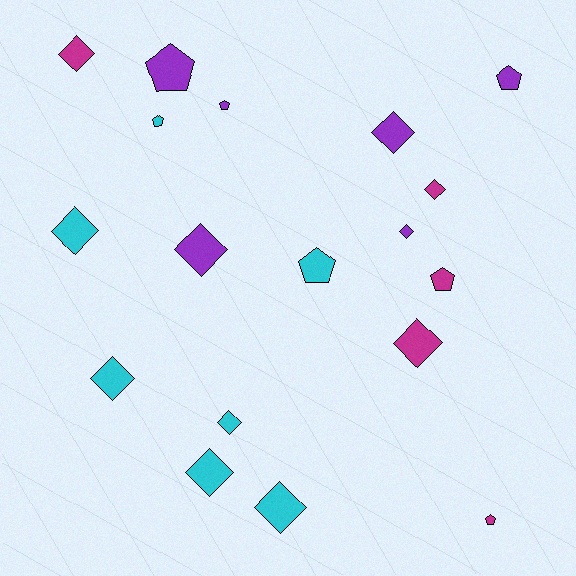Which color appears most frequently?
Cyan, with 7 objects.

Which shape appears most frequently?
Diamond, with 11 objects.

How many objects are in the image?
There are 18 objects.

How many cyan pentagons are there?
There are 2 cyan pentagons.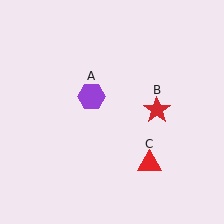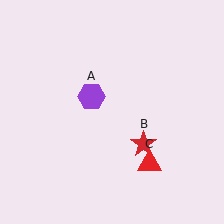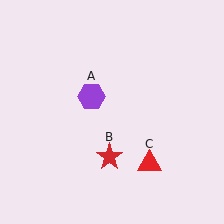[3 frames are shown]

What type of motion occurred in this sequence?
The red star (object B) rotated clockwise around the center of the scene.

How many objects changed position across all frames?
1 object changed position: red star (object B).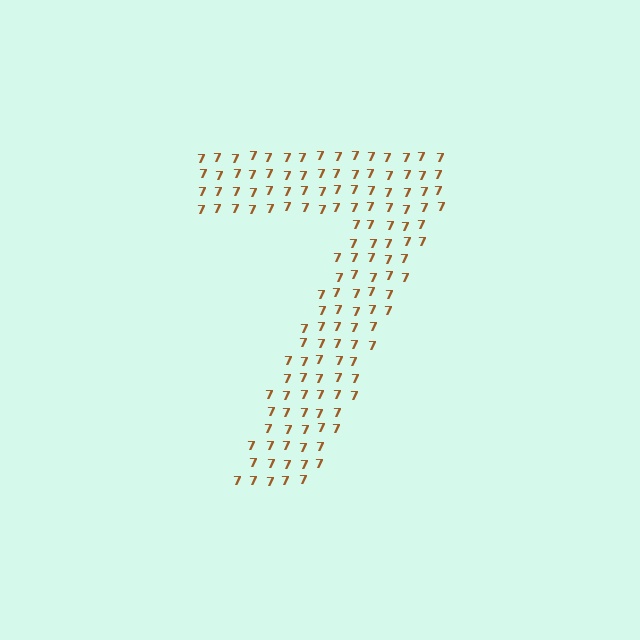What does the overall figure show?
The overall figure shows the digit 7.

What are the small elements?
The small elements are digit 7's.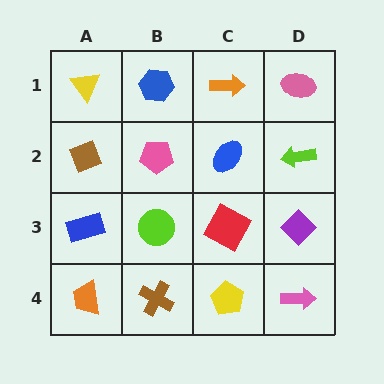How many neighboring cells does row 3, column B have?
4.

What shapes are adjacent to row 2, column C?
An orange arrow (row 1, column C), a red square (row 3, column C), a pink pentagon (row 2, column B), a lime arrow (row 2, column D).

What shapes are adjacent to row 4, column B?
A lime circle (row 3, column B), an orange trapezoid (row 4, column A), a yellow pentagon (row 4, column C).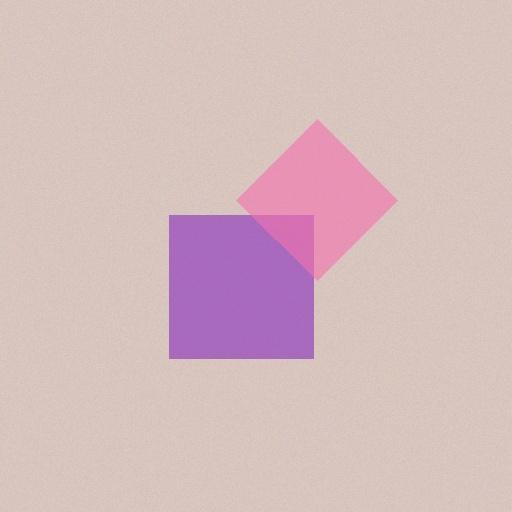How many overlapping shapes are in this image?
There are 2 overlapping shapes in the image.